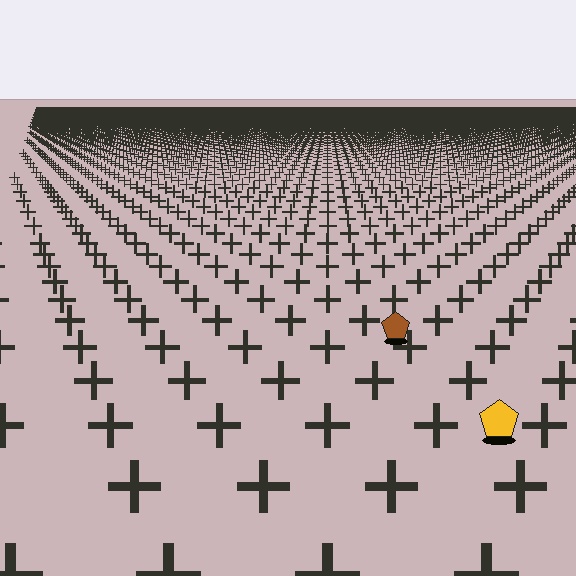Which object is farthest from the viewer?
The brown pentagon is farthest from the viewer. It appears smaller and the ground texture around it is denser.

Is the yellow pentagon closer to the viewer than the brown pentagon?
Yes. The yellow pentagon is closer — you can tell from the texture gradient: the ground texture is coarser near it.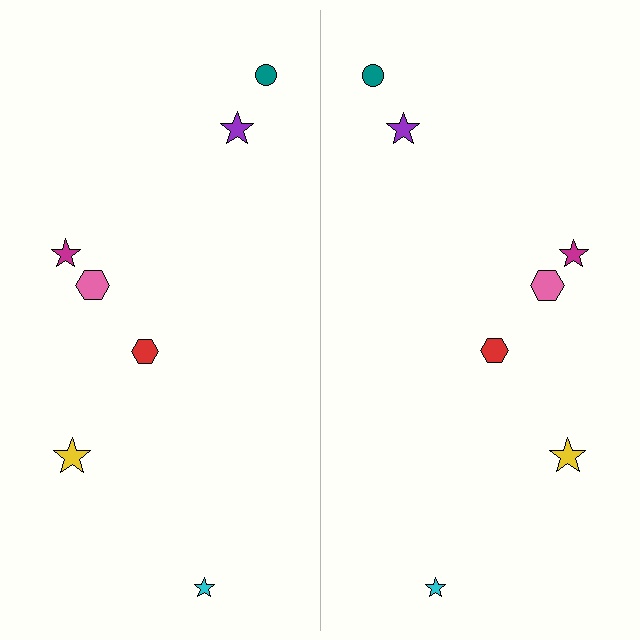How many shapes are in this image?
There are 14 shapes in this image.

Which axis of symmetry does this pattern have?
The pattern has a vertical axis of symmetry running through the center of the image.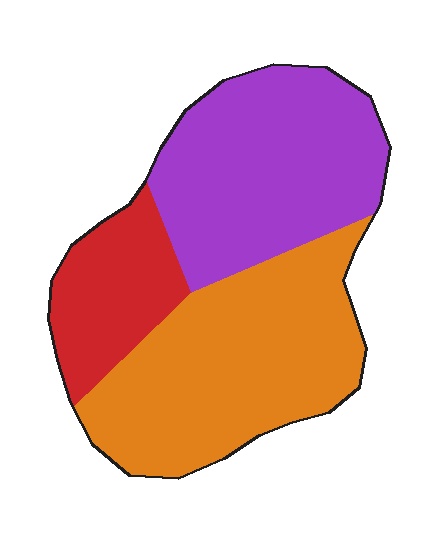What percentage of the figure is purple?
Purple takes up about three eighths (3/8) of the figure.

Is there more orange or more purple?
Orange.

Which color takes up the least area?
Red, at roughly 20%.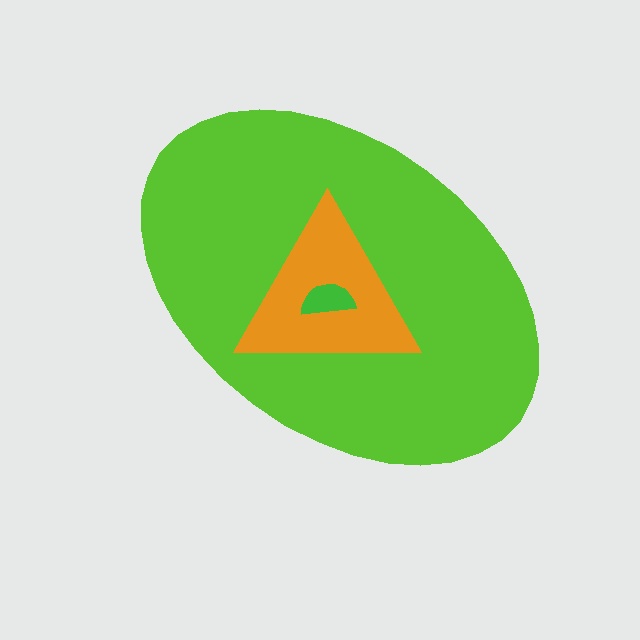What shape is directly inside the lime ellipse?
The orange triangle.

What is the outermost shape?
The lime ellipse.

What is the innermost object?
The green semicircle.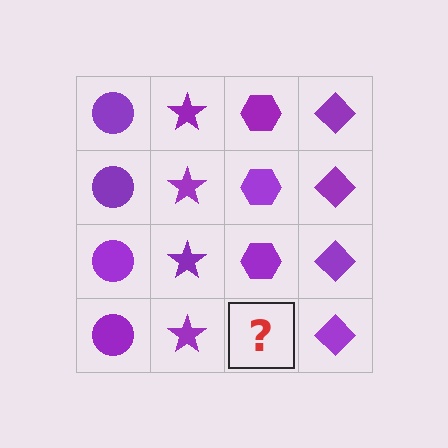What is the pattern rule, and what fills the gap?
The rule is that each column has a consistent shape. The gap should be filled with a purple hexagon.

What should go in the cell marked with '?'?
The missing cell should contain a purple hexagon.